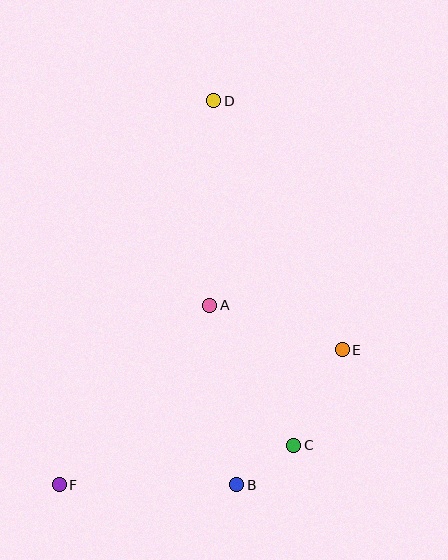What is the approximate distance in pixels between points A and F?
The distance between A and F is approximately 234 pixels.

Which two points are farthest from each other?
Points D and F are farthest from each other.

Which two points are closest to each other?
Points B and C are closest to each other.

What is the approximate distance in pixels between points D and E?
The distance between D and E is approximately 280 pixels.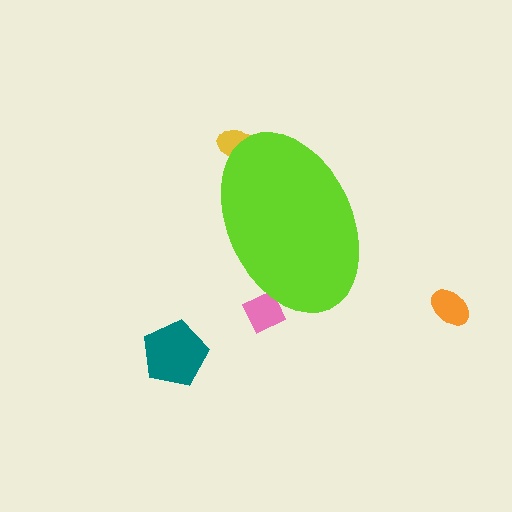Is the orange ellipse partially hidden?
No, the orange ellipse is fully visible.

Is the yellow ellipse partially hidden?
Yes, the yellow ellipse is partially hidden behind the lime ellipse.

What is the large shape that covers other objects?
A lime ellipse.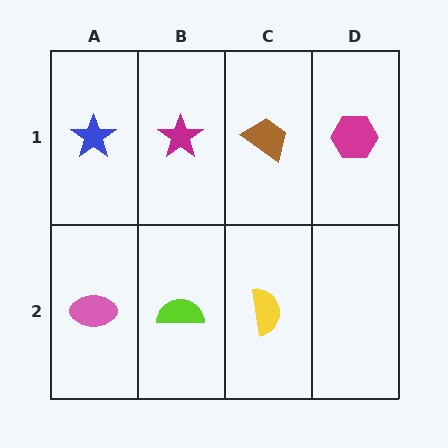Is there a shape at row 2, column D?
No, that cell is empty.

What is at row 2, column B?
A lime semicircle.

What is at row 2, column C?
A yellow semicircle.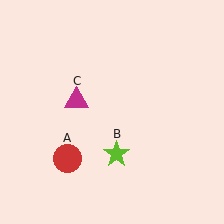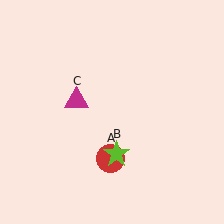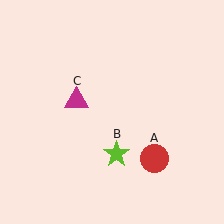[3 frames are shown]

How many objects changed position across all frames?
1 object changed position: red circle (object A).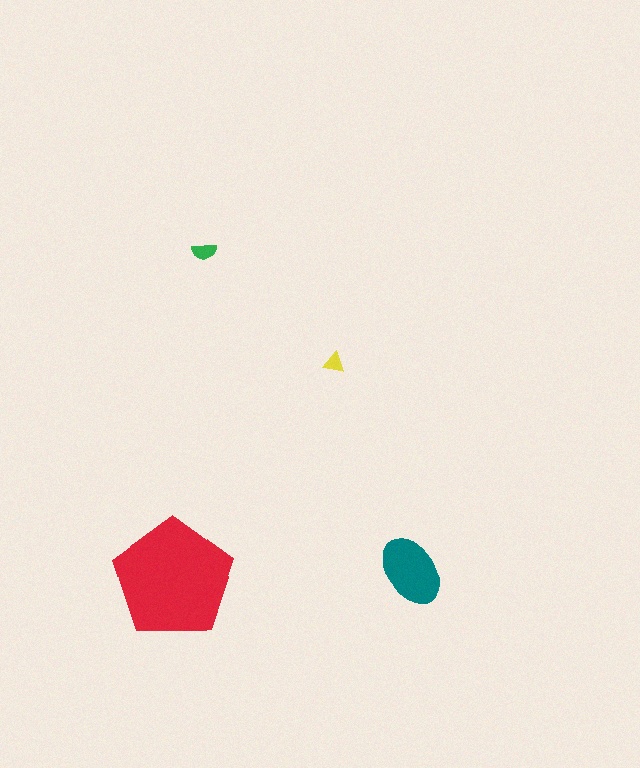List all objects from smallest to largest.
The yellow triangle, the green semicircle, the teal ellipse, the red pentagon.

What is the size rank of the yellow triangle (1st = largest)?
4th.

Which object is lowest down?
The red pentagon is bottommost.